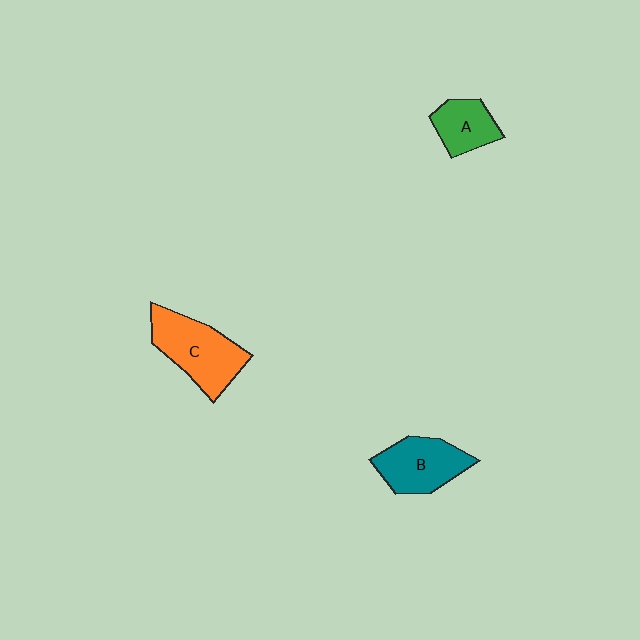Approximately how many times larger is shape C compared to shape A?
Approximately 1.8 times.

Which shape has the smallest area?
Shape A (green).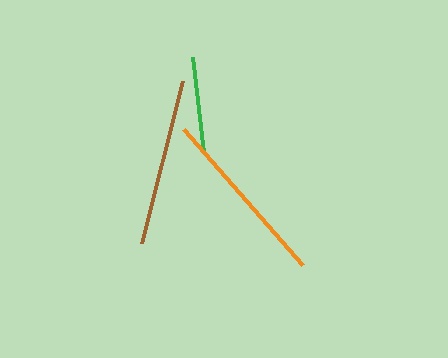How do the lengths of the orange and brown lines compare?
The orange and brown lines are approximately the same length.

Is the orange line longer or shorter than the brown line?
The orange line is longer than the brown line.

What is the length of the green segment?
The green segment is approximately 96 pixels long.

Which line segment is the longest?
The orange line is the longest at approximately 181 pixels.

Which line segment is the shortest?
The green line is the shortest at approximately 96 pixels.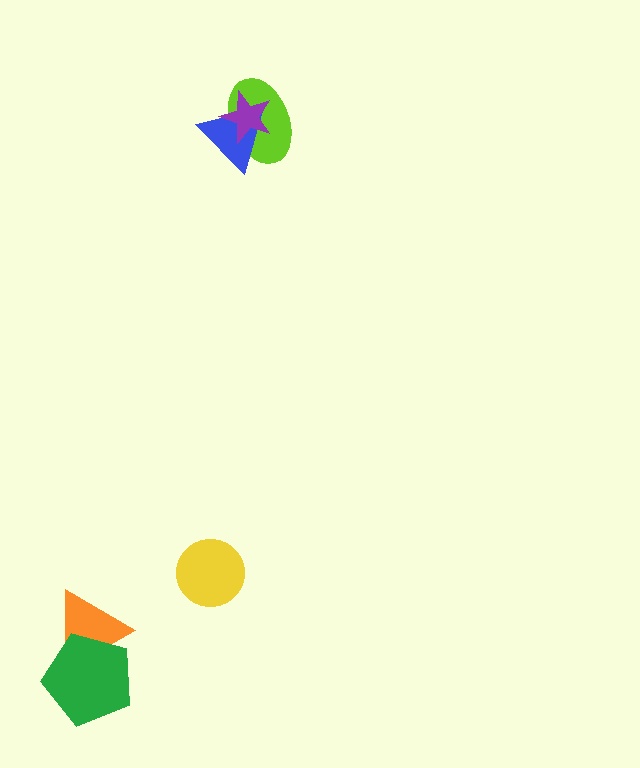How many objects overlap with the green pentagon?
1 object overlaps with the green pentagon.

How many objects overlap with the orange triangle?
1 object overlaps with the orange triangle.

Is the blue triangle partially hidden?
Yes, it is partially covered by another shape.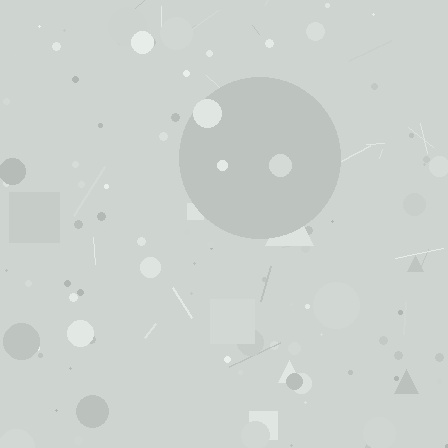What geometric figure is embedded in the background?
A circle is embedded in the background.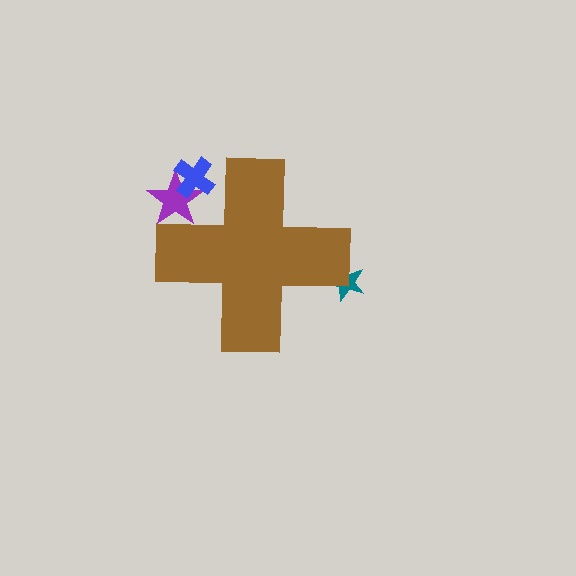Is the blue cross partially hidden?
Yes, the blue cross is partially hidden behind the brown cross.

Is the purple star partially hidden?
Yes, the purple star is partially hidden behind the brown cross.